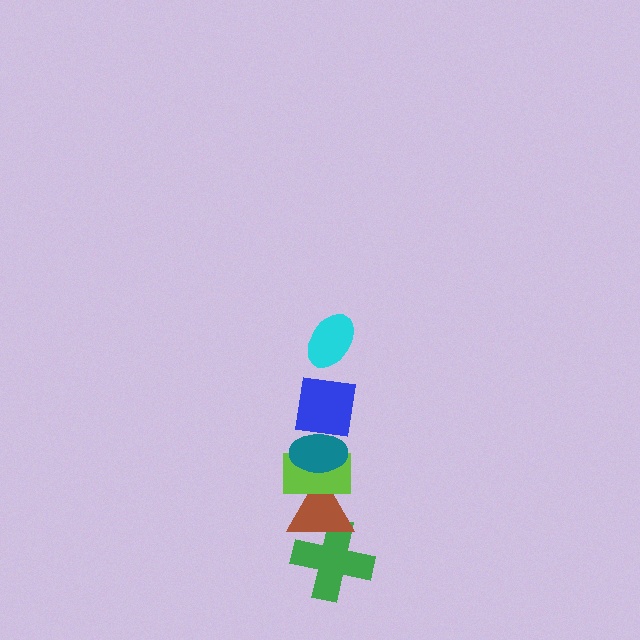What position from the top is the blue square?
The blue square is 2nd from the top.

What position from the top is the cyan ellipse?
The cyan ellipse is 1st from the top.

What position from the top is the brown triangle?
The brown triangle is 5th from the top.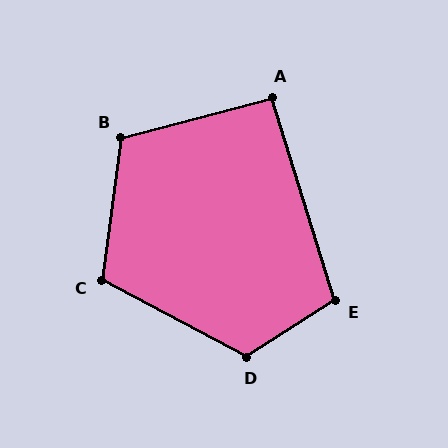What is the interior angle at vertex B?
Approximately 112 degrees (obtuse).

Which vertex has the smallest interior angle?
A, at approximately 93 degrees.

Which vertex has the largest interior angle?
D, at approximately 119 degrees.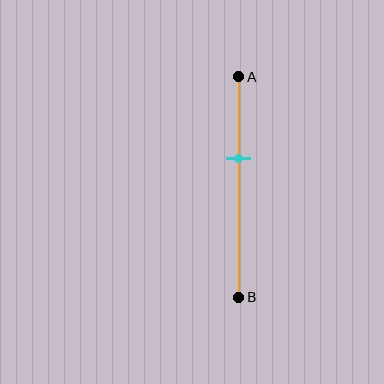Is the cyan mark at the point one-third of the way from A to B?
No, the mark is at about 35% from A, not at the 33% one-third point.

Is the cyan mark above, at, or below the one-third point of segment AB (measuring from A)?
The cyan mark is below the one-third point of segment AB.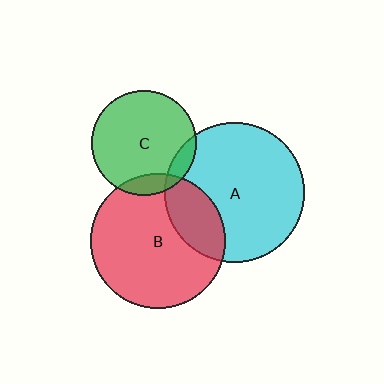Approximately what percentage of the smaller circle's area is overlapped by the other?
Approximately 10%.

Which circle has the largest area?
Circle A (cyan).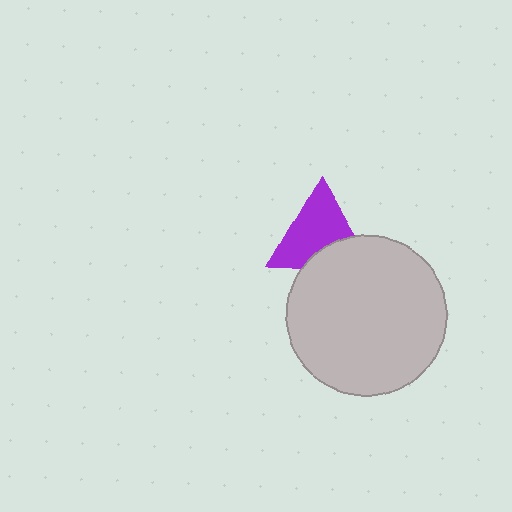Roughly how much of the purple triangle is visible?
Most of it is visible (roughly 69%).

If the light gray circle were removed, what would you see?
You would see the complete purple triangle.